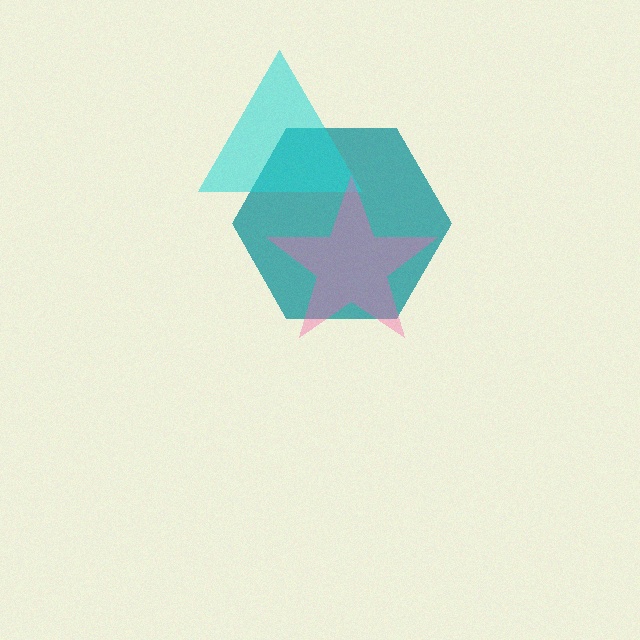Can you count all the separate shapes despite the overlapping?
Yes, there are 3 separate shapes.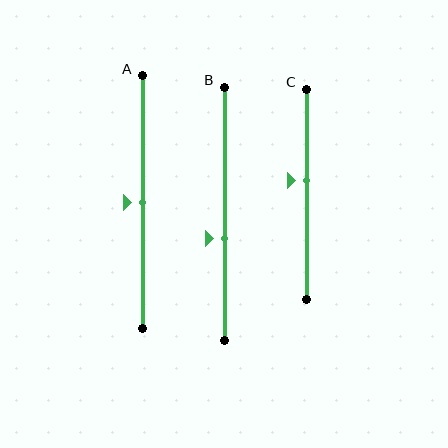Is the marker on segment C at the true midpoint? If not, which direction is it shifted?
No, the marker on segment C is shifted upward by about 7% of the segment length.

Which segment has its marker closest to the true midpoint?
Segment A has its marker closest to the true midpoint.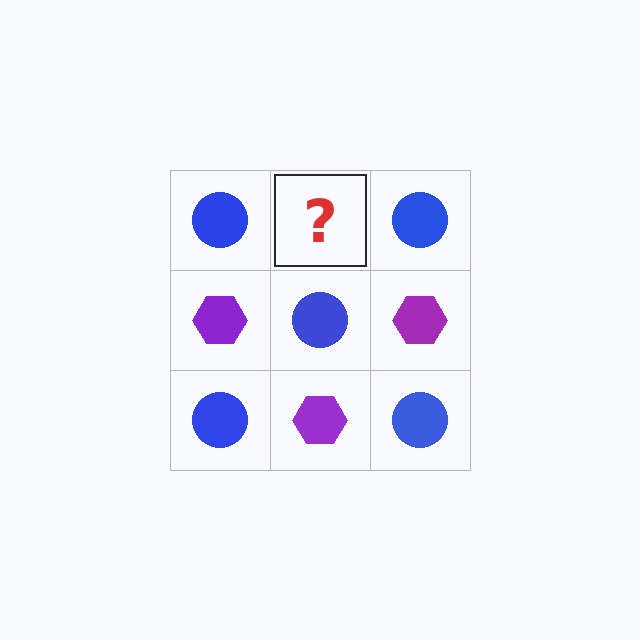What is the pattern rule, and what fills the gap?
The rule is that it alternates blue circle and purple hexagon in a checkerboard pattern. The gap should be filled with a purple hexagon.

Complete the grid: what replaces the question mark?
The question mark should be replaced with a purple hexagon.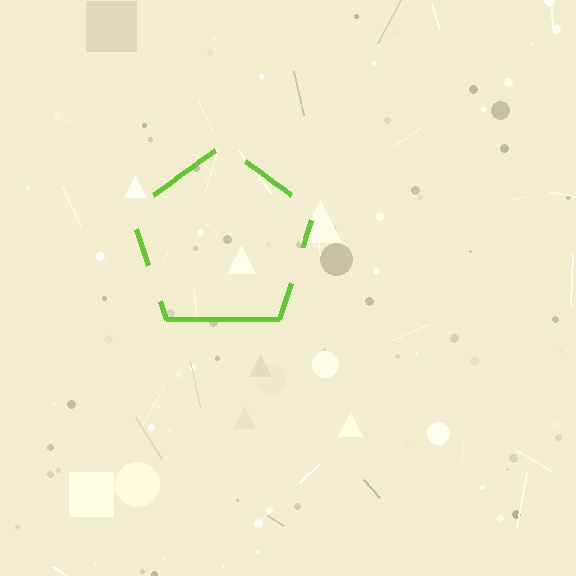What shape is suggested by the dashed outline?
The dashed outline suggests a pentagon.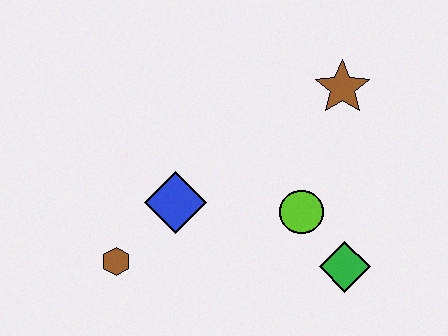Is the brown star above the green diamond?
Yes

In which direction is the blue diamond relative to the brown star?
The blue diamond is to the left of the brown star.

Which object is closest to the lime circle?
The green diamond is closest to the lime circle.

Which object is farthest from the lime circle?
The brown hexagon is farthest from the lime circle.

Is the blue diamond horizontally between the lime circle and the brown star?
No